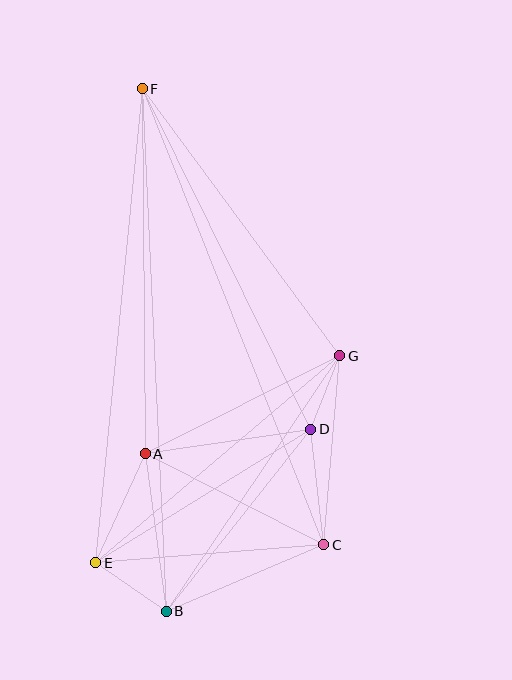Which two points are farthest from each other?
Points B and F are farthest from each other.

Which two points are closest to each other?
Points D and G are closest to each other.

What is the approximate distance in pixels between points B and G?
The distance between B and G is approximately 309 pixels.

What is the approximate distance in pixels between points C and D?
The distance between C and D is approximately 116 pixels.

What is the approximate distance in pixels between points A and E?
The distance between A and E is approximately 120 pixels.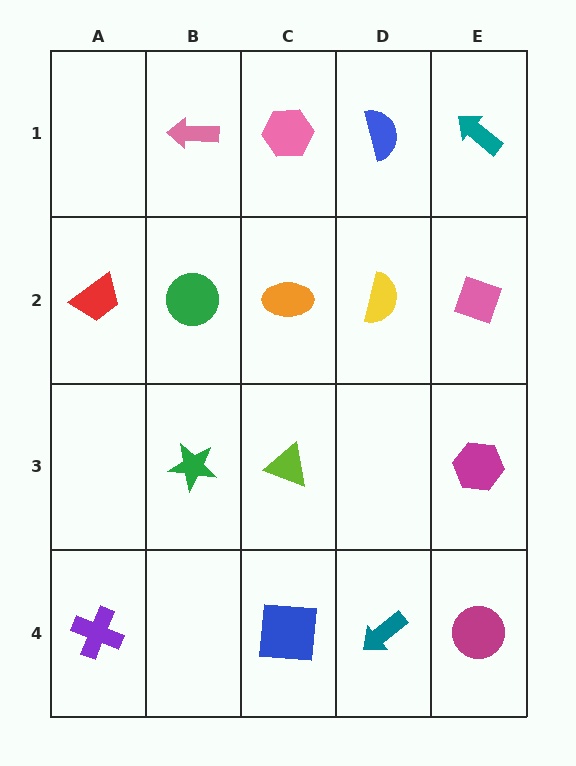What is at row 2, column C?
An orange ellipse.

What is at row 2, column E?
A pink diamond.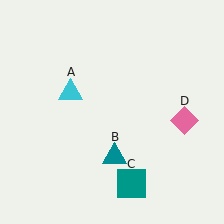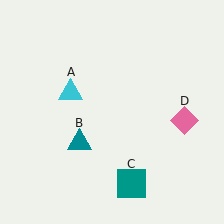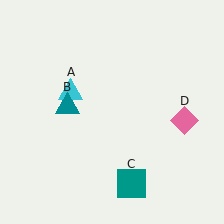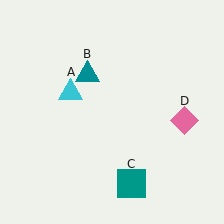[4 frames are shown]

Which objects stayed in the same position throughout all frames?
Cyan triangle (object A) and teal square (object C) and pink diamond (object D) remained stationary.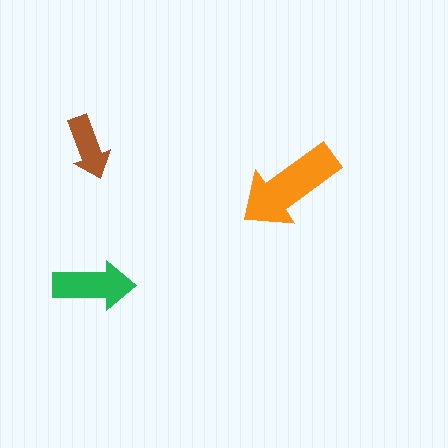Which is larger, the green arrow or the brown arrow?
The green one.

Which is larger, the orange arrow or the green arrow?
The orange one.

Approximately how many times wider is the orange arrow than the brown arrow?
About 1.5 times wider.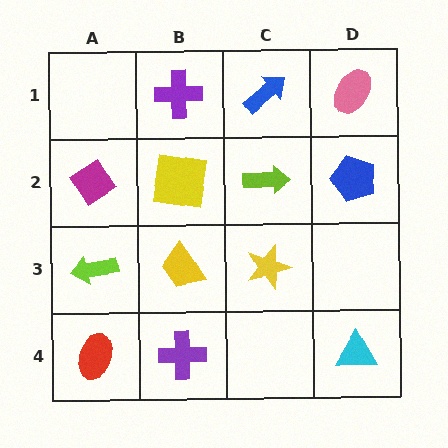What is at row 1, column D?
A pink ellipse.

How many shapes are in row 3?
3 shapes.